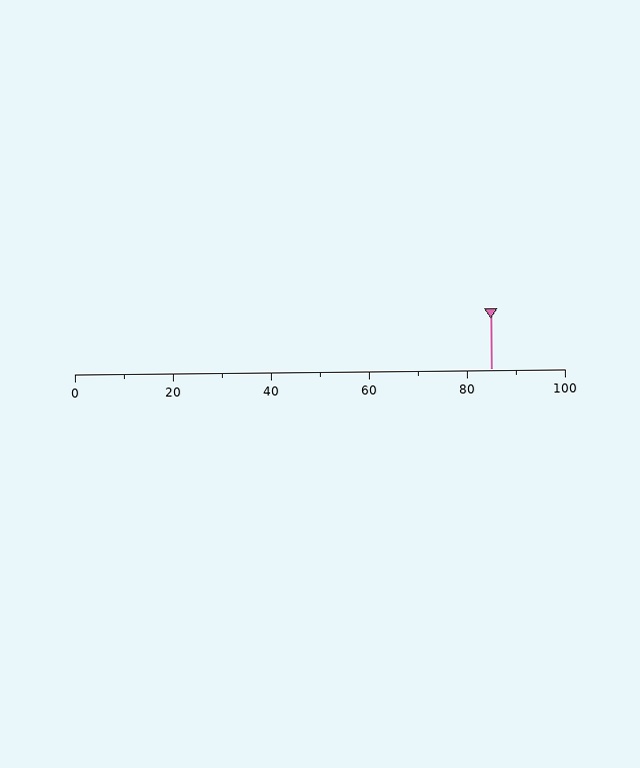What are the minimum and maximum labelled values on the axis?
The axis runs from 0 to 100.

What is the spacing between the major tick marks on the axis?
The major ticks are spaced 20 apart.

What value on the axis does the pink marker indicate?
The marker indicates approximately 85.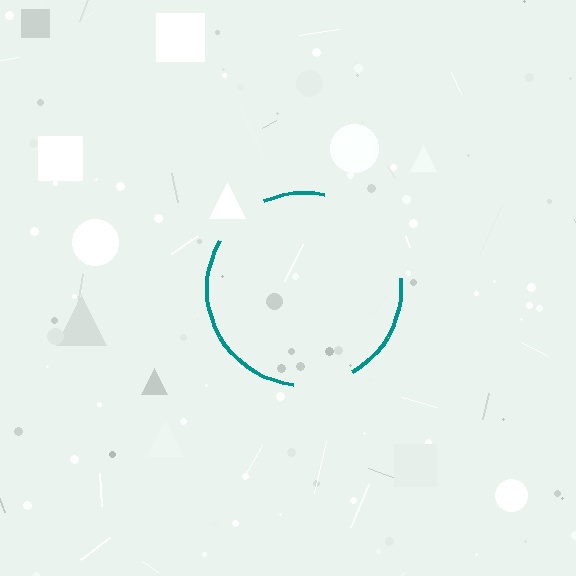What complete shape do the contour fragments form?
The contour fragments form a circle.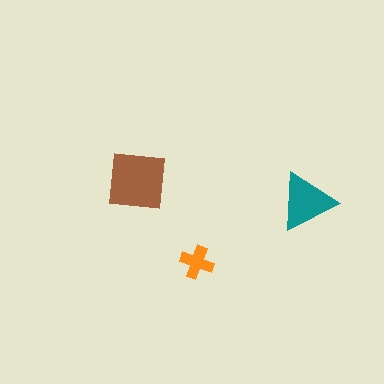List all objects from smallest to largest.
The orange cross, the teal triangle, the brown square.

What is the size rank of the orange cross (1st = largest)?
3rd.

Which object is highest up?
The brown square is topmost.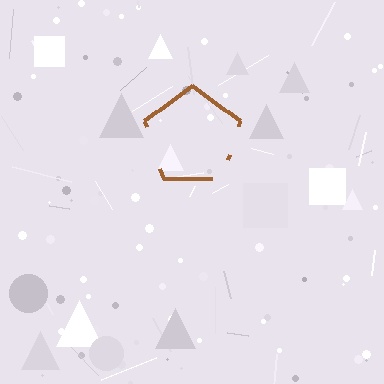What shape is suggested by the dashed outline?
The dashed outline suggests a pentagon.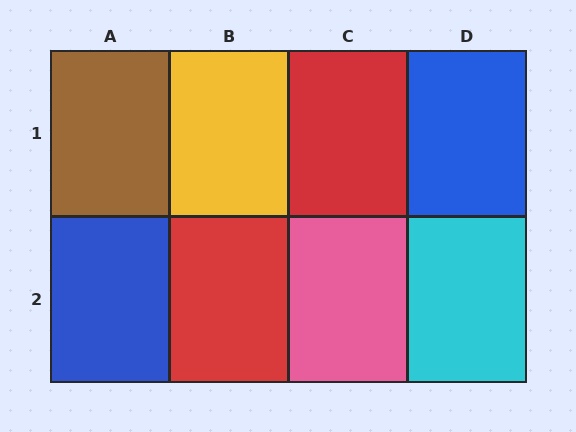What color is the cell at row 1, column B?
Yellow.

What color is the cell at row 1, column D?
Blue.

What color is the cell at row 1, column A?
Brown.